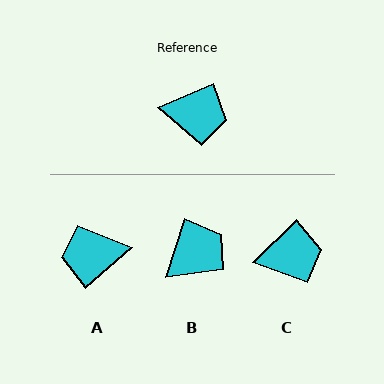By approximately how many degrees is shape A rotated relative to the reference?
Approximately 161 degrees clockwise.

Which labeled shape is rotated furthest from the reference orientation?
A, about 161 degrees away.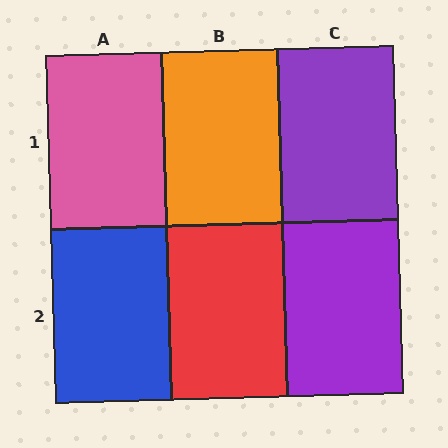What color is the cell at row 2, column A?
Blue.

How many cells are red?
1 cell is red.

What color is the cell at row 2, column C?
Purple.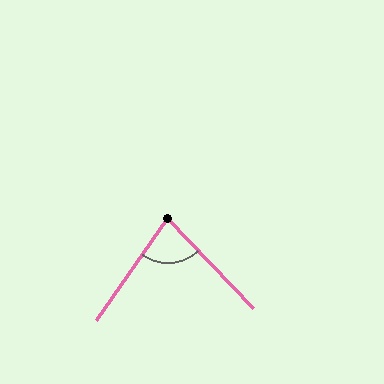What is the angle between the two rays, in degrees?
Approximately 78 degrees.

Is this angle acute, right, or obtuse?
It is acute.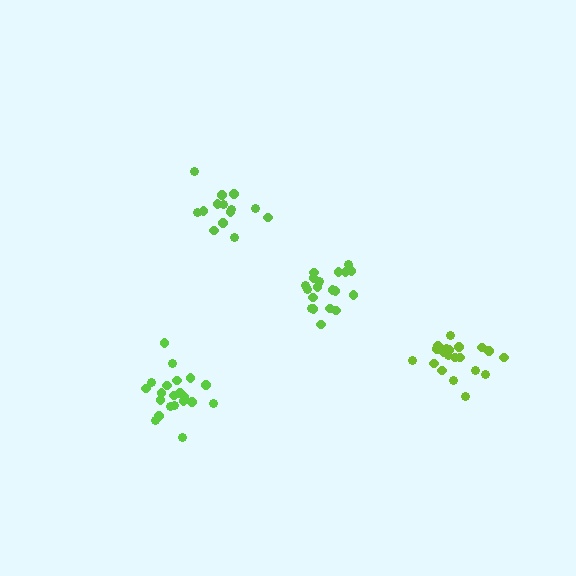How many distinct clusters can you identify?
There are 4 distinct clusters.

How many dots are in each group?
Group 1: 19 dots, Group 2: 21 dots, Group 3: 15 dots, Group 4: 20 dots (75 total).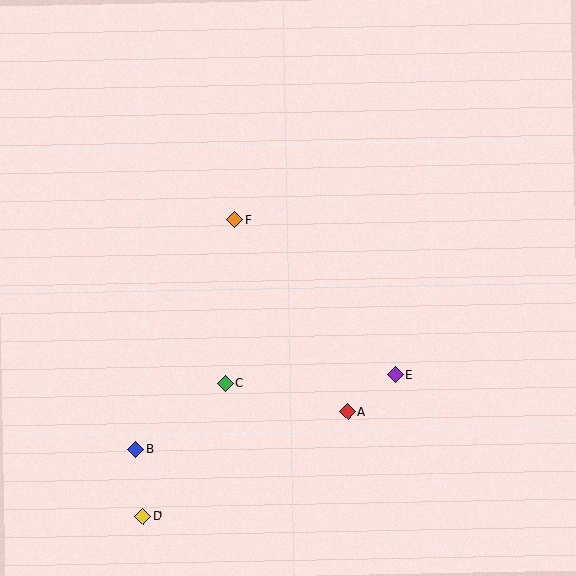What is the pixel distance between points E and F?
The distance between E and F is 223 pixels.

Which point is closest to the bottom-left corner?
Point D is closest to the bottom-left corner.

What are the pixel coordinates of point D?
Point D is at (143, 516).